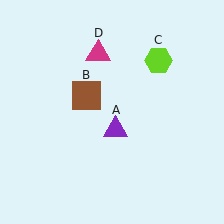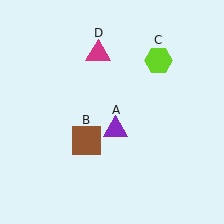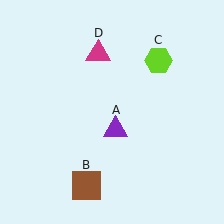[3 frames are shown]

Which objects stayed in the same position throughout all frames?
Purple triangle (object A) and lime hexagon (object C) and magenta triangle (object D) remained stationary.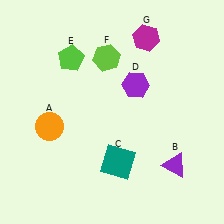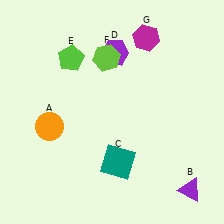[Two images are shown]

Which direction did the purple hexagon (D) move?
The purple hexagon (D) moved up.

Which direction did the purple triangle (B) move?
The purple triangle (B) moved down.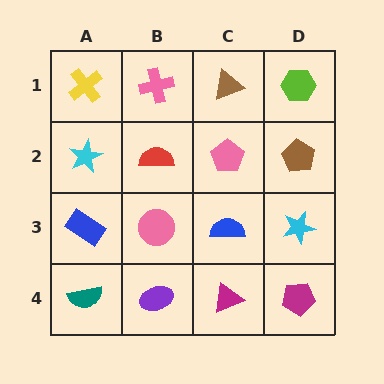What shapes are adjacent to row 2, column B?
A pink cross (row 1, column B), a pink circle (row 3, column B), a cyan star (row 2, column A), a pink pentagon (row 2, column C).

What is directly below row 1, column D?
A brown pentagon.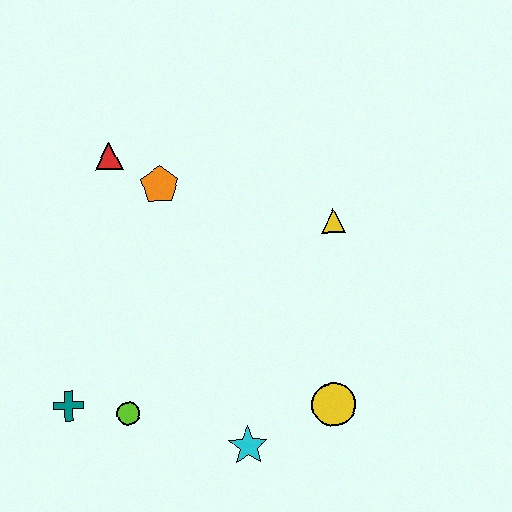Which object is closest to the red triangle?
The orange pentagon is closest to the red triangle.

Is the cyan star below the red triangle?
Yes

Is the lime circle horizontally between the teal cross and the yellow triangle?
Yes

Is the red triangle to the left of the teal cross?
No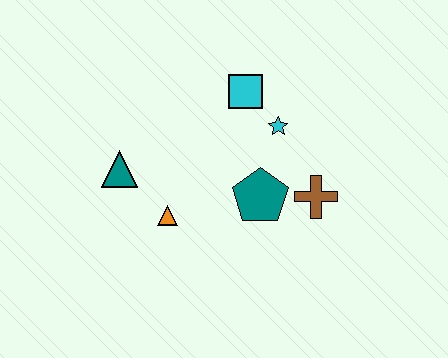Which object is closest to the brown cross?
The teal pentagon is closest to the brown cross.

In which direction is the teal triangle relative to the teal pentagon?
The teal triangle is to the left of the teal pentagon.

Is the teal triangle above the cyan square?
No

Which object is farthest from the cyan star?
The teal triangle is farthest from the cyan star.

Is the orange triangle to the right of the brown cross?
No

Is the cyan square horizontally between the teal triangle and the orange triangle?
No